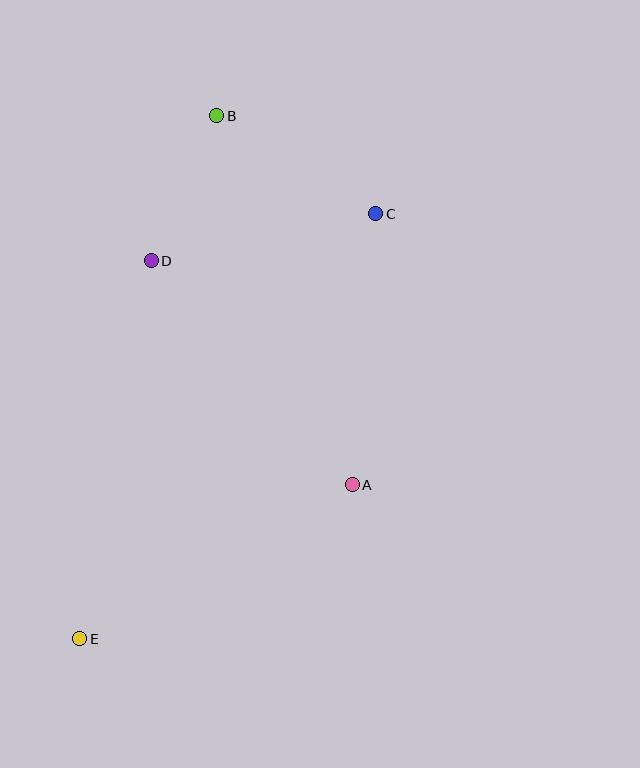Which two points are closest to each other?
Points B and D are closest to each other.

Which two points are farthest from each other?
Points B and E are farthest from each other.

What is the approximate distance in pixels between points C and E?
The distance between C and E is approximately 518 pixels.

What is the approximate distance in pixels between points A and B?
The distance between A and B is approximately 393 pixels.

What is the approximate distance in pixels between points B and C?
The distance between B and C is approximately 187 pixels.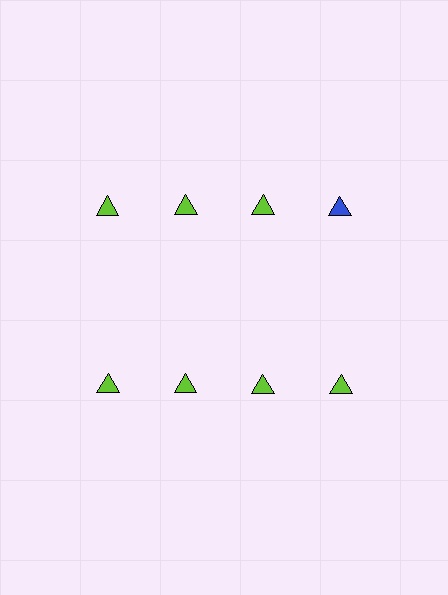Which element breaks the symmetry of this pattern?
The blue triangle in the top row, second from right column breaks the symmetry. All other shapes are lime triangles.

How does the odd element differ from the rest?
It has a different color: blue instead of lime.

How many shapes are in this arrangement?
There are 8 shapes arranged in a grid pattern.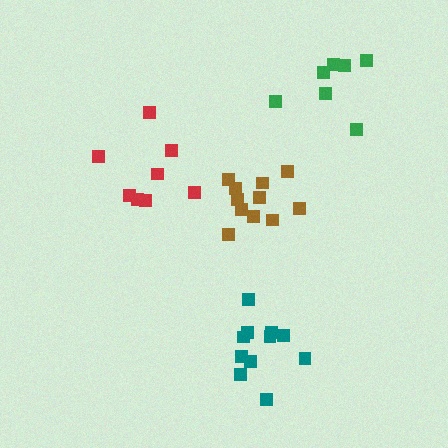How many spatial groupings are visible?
There are 4 spatial groupings.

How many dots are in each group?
Group 1: 11 dots, Group 2: 7 dots, Group 3: 11 dots, Group 4: 8 dots (37 total).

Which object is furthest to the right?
The green cluster is rightmost.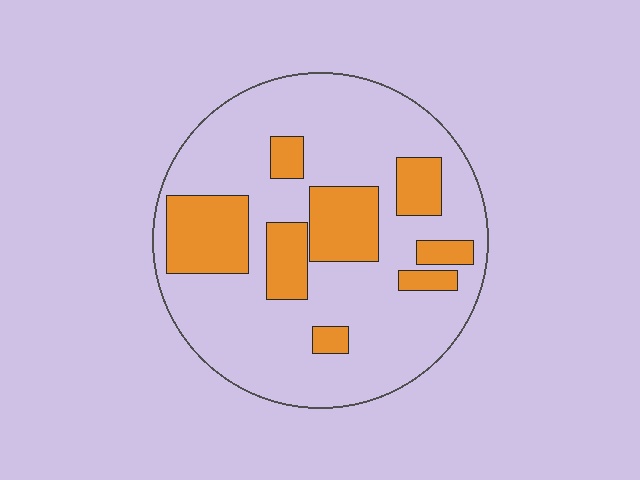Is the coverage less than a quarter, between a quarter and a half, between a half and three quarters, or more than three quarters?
Between a quarter and a half.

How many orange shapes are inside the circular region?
8.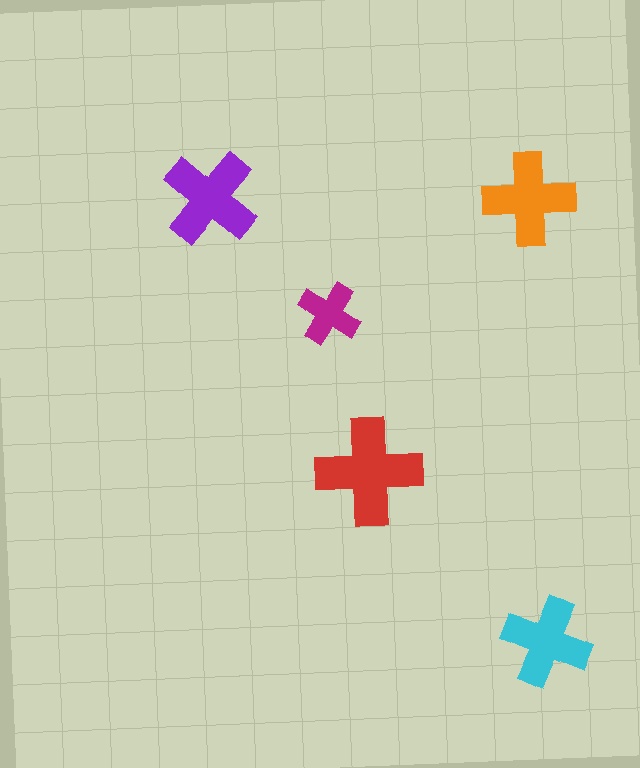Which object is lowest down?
The cyan cross is bottommost.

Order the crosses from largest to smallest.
the red one, the purple one, the orange one, the cyan one, the magenta one.